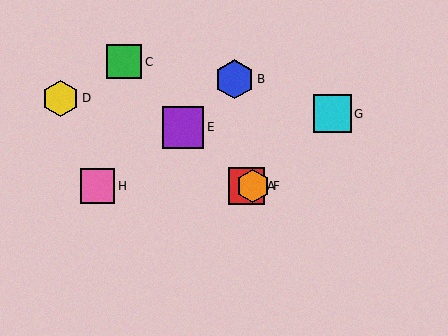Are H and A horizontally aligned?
Yes, both are at y≈186.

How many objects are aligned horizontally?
3 objects (A, F, H) are aligned horizontally.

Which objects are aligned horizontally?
Objects A, F, H are aligned horizontally.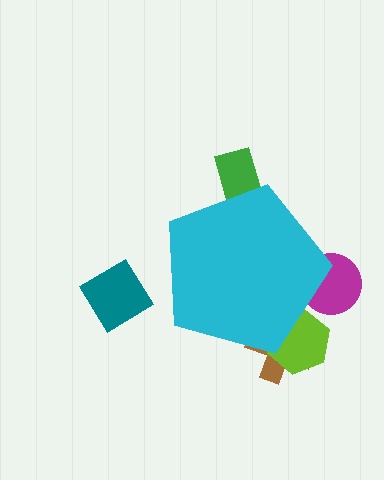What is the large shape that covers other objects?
A cyan pentagon.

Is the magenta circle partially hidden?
Yes, the magenta circle is partially hidden behind the cyan pentagon.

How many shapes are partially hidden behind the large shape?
4 shapes are partially hidden.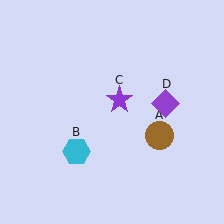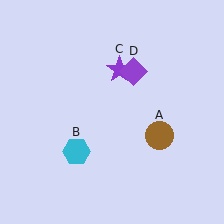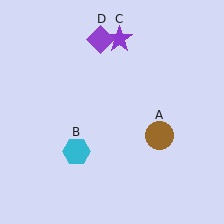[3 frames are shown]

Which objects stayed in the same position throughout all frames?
Brown circle (object A) and cyan hexagon (object B) remained stationary.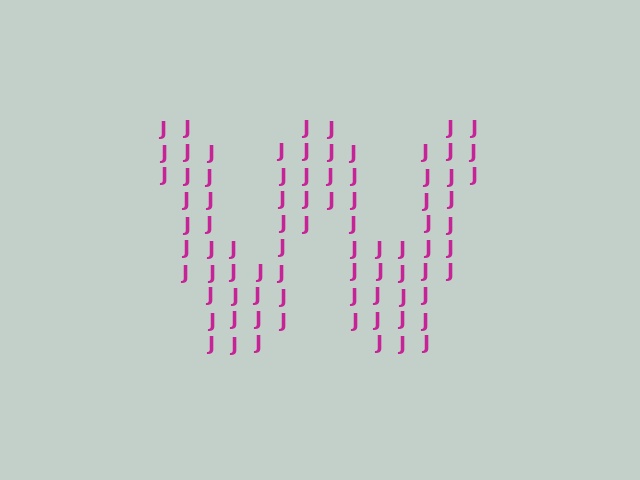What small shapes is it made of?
It is made of small letter J's.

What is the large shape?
The large shape is the letter W.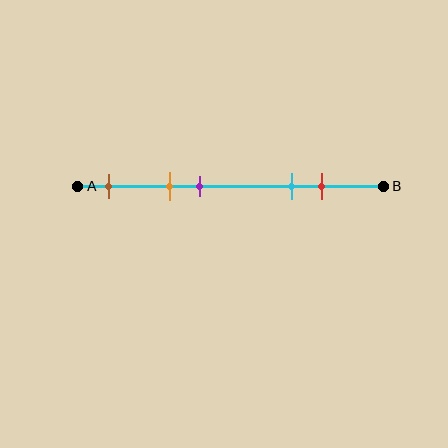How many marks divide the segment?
There are 5 marks dividing the segment.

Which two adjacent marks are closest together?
The orange and purple marks are the closest adjacent pair.